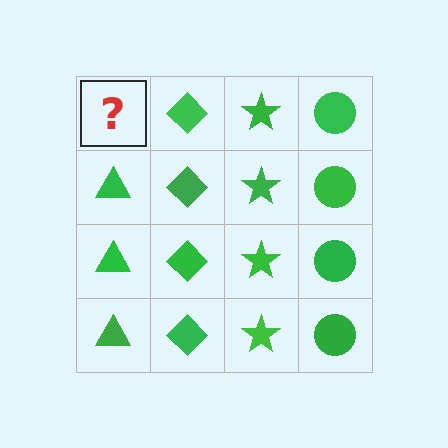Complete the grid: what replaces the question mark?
The question mark should be replaced with a green triangle.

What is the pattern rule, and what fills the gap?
The rule is that each column has a consistent shape. The gap should be filled with a green triangle.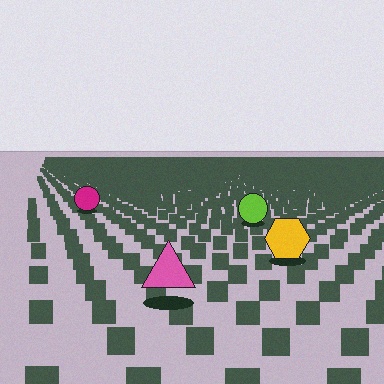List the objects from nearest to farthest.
From nearest to farthest: the pink triangle, the yellow hexagon, the lime circle, the magenta circle.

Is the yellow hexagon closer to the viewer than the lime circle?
Yes. The yellow hexagon is closer — you can tell from the texture gradient: the ground texture is coarser near it.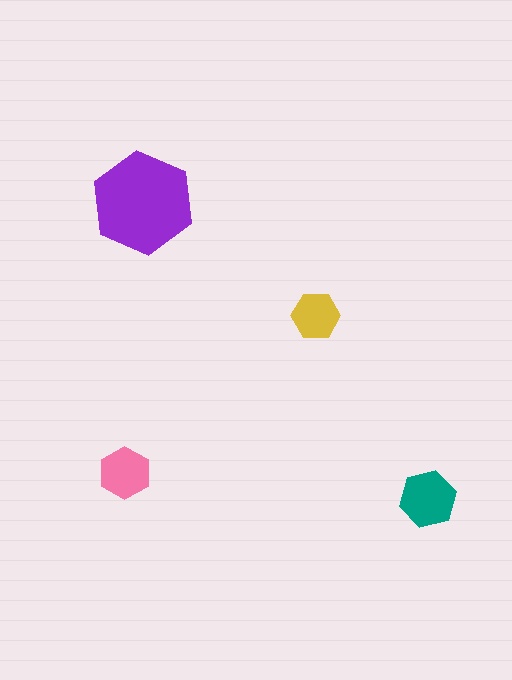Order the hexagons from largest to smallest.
the purple one, the teal one, the pink one, the yellow one.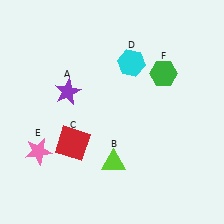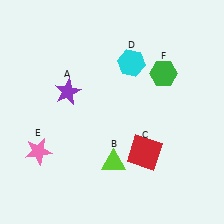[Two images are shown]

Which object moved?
The red square (C) moved right.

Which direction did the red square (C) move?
The red square (C) moved right.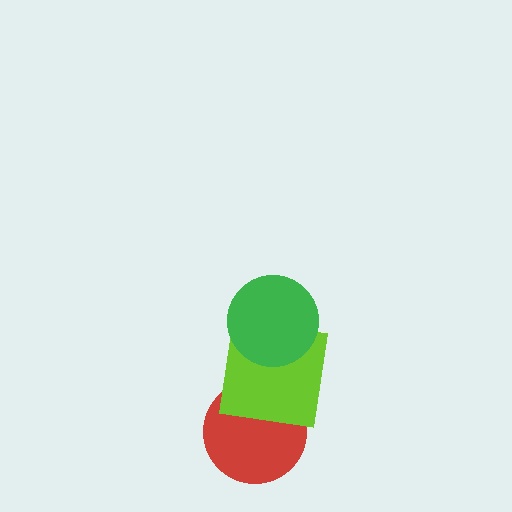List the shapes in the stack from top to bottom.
From top to bottom: the green circle, the lime square, the red circle.